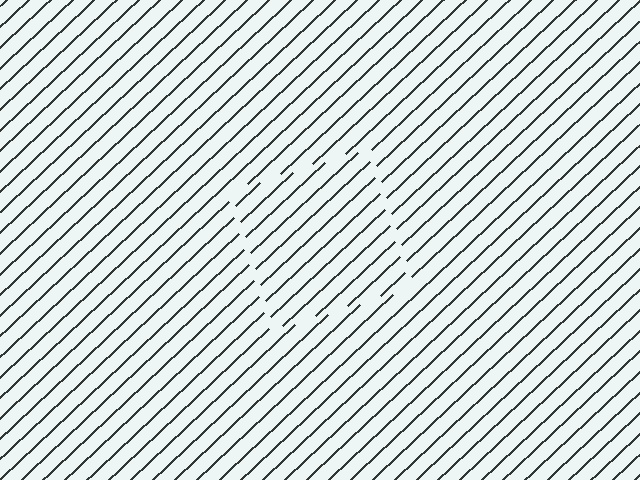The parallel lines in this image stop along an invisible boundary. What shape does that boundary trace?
An illusory square. The interior of the shape contains the same grating, shifted by half a period — the contour is defined by the phase discontinuity where line-ends from the inner and outer gratings abut.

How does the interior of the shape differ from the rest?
The interior of the shape contains the same grating, shifted by half a period — the contour is defined by the phase discontinuity where line-ends from the inner and outer gratings abut.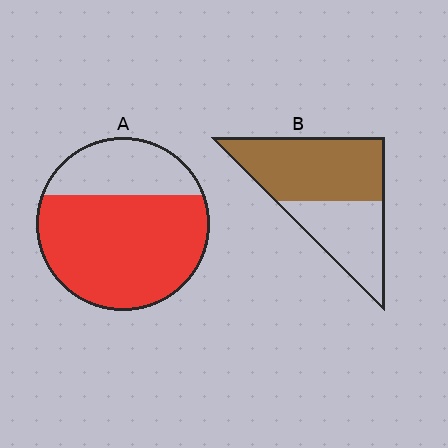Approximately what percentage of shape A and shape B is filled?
A is approximately 70% and B is approximately 60%.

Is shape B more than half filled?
Yes.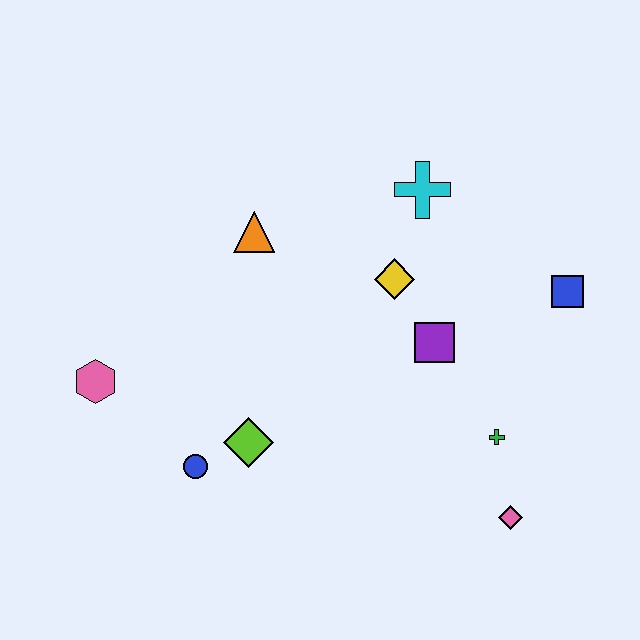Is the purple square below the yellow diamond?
Yes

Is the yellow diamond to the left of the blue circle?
No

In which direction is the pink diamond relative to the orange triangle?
The pink diamond is below the orange triangle.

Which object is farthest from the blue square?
The pink hexagon is farthest from the blue square.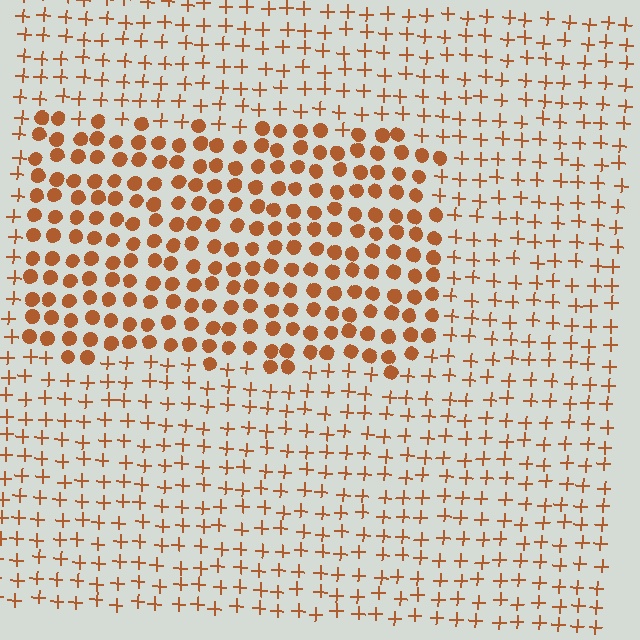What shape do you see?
I see a rectangle.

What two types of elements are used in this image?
The image uses circles inside the rectangle region and plus signs outside it.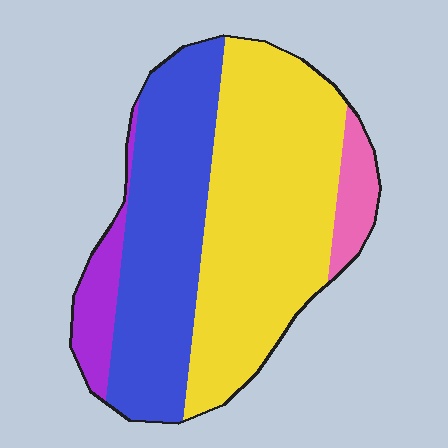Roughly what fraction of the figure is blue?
Blue covers about 35% of the figure.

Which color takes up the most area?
Yellow, at roughly 50%.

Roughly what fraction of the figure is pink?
Pink covers 7% of the figure.